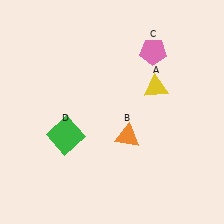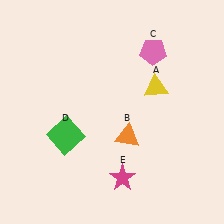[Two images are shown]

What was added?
A magenta star (E) was added in Image 2.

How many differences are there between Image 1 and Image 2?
There is 1 difference between the two images.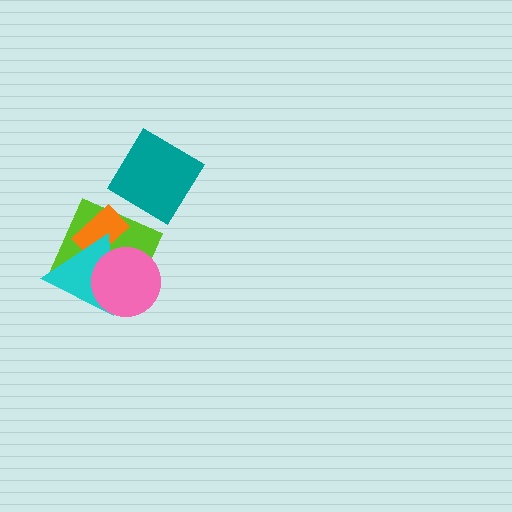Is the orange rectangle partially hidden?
Yes, it is partially covered by another shape.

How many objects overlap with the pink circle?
2 objects overlap with the pink circle.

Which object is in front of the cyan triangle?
The pink circle is in front of the cyan triangle.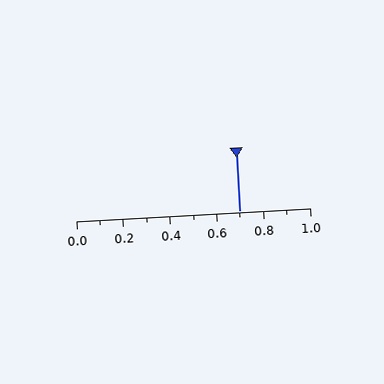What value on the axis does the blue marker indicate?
The marker indicates approximately 0.7.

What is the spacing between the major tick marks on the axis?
The major ticks are spaced 0.2 apart.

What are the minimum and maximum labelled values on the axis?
The axis runs from 0.0 to 1.0.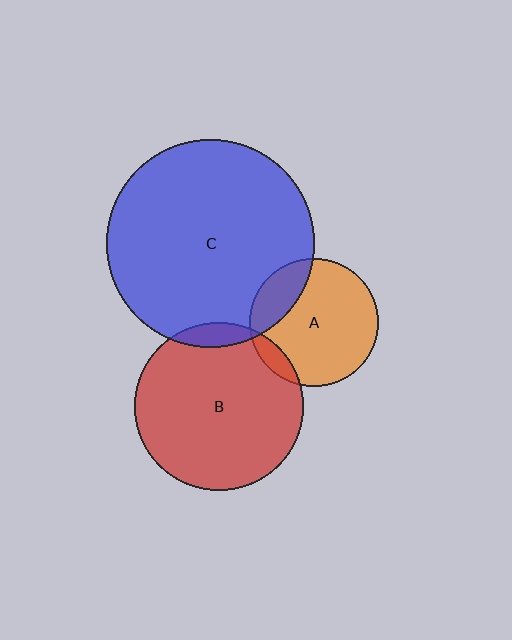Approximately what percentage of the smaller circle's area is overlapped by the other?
Approximately 20%.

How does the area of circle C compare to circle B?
Approximately 1.5 times.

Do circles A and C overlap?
Yes.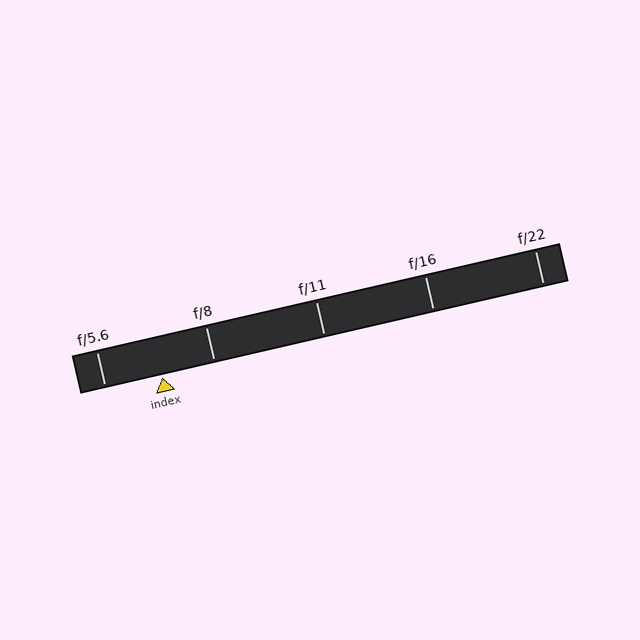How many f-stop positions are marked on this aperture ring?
There are 5 f-stop positions marked.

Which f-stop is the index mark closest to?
The index mark is closest to f/8.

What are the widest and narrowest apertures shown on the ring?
The widest aperture shown is f/5.6 and the narrowest is f/22.